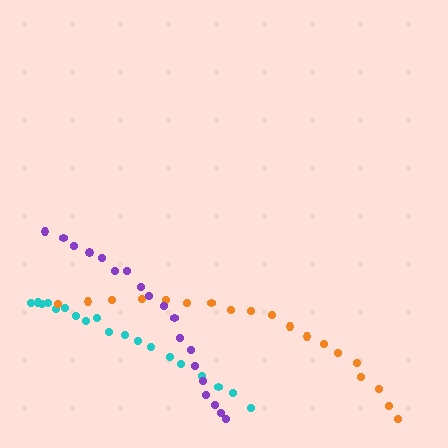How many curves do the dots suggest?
There are 3 distinct paths.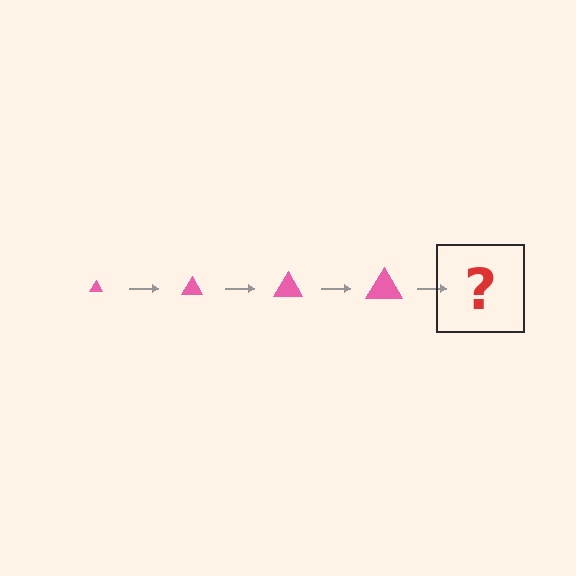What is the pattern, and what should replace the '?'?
The pattern is that the triangle gets progressively larger each step. The '?' should be a pink triangle, larger than the previous one.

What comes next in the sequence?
The next element should be a pink triangle, larger than the previous one.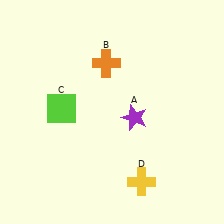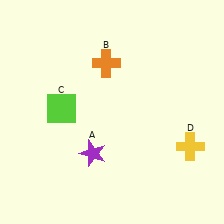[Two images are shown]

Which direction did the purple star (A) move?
The purple star (A) moved left.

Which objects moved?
The objects that moved are: the purple star (A), the yellow cross (D).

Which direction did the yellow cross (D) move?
The yellow cross (D) moved right.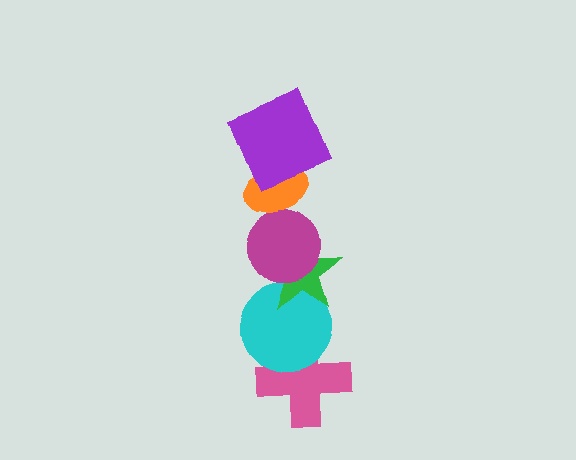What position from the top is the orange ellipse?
The orange ellipse is 2nd from the top.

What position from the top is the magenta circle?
The magenta circle is 3rd from the top.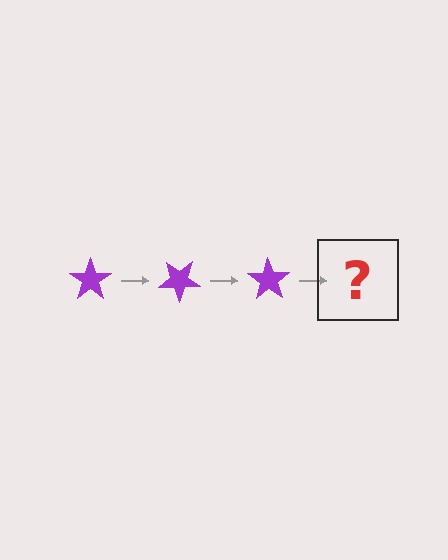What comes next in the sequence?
The next element should be a purple star rotated 105 degrees.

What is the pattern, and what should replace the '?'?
The pattern is that the star rotates 35 degrees each step. The '?' should be a purple star rotated 105 degrees.